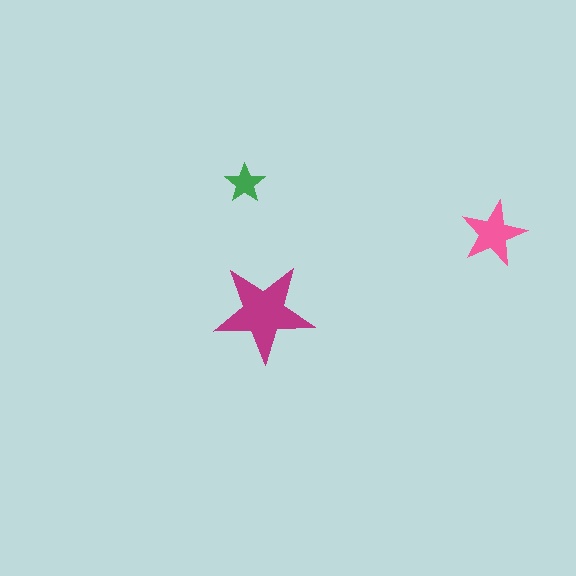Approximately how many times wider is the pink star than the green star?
About 1.5 times wider.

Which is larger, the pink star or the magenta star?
The magenta one.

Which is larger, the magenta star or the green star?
The magenta one.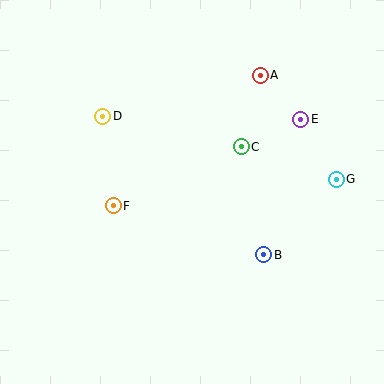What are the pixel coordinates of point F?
Point F is at (113, 206).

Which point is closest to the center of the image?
Point C at (241, 147) is closest to the center.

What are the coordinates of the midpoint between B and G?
The midpoint between B and G is at (300, 217).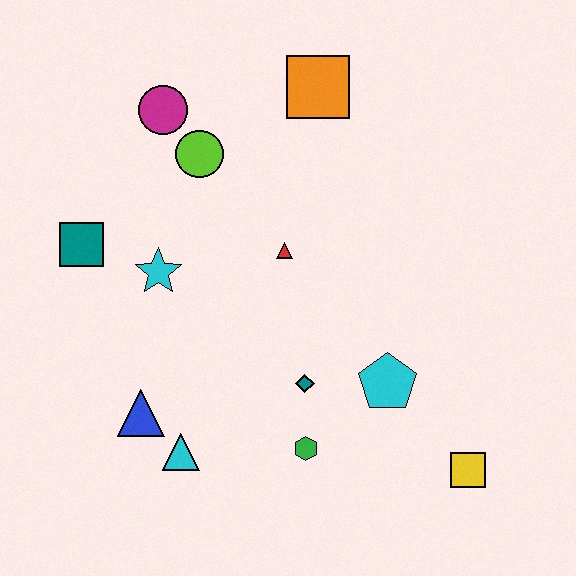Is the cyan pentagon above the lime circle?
No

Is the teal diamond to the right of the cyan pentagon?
No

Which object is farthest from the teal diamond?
The magenta circle is farthest from the teal diamond.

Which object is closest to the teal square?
The cyan star is closest to the teal square.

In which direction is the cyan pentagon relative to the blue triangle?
The cyan pentagon is to the right of the blue triangle.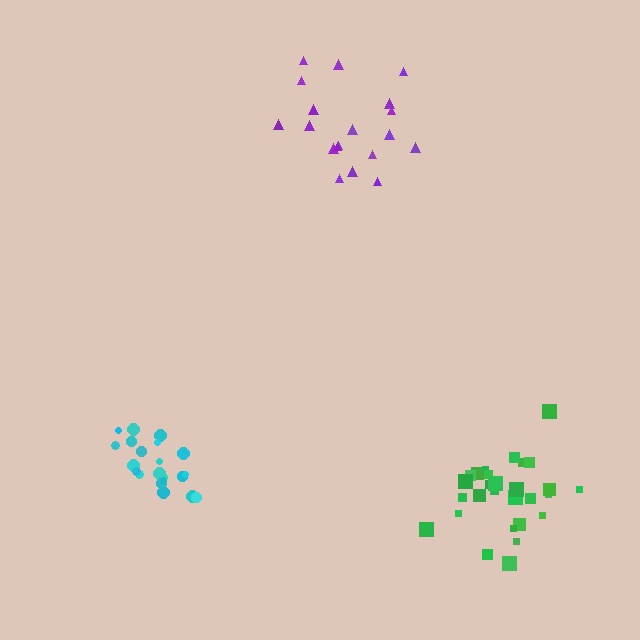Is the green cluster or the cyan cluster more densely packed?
Cyan.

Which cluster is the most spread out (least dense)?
Purple.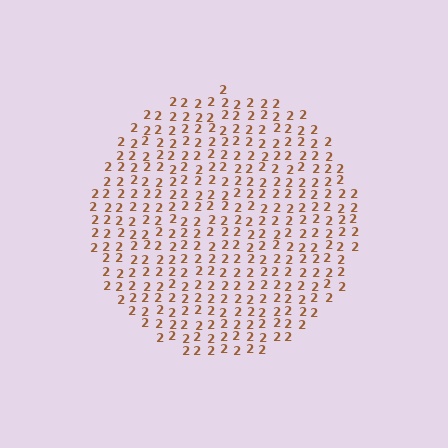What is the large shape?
The large shape is a circle.